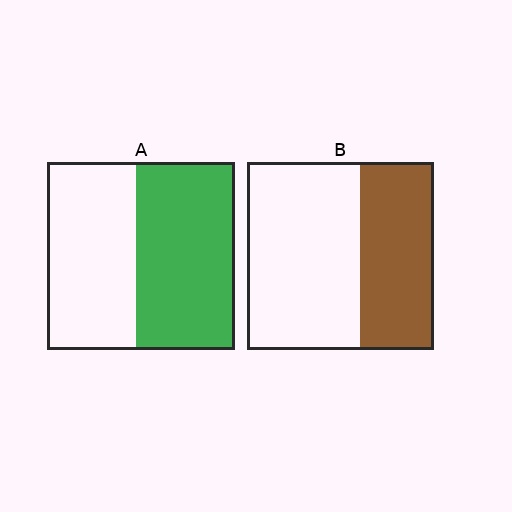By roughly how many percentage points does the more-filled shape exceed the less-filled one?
By roughly 15 percentage points (A over B).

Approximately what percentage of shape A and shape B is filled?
A is approximately 55% and B is approximately 40%.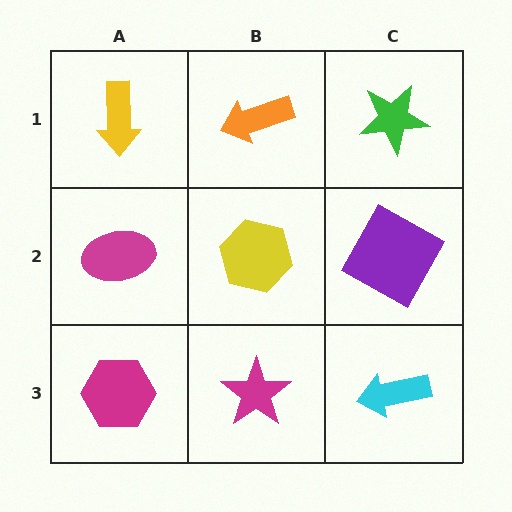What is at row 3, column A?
A magenta hexagon.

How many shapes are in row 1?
3 shapes.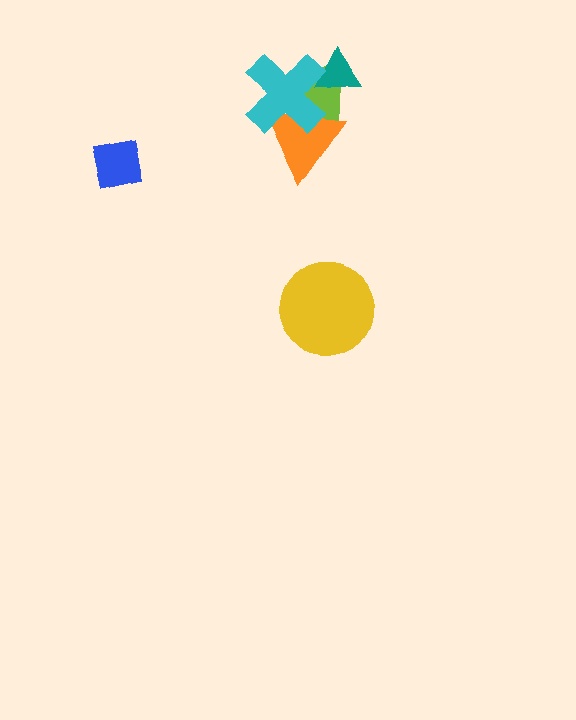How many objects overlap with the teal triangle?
2 objects overlap with the teal triangle.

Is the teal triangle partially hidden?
Yes, it is partially covered by another shape.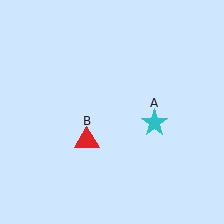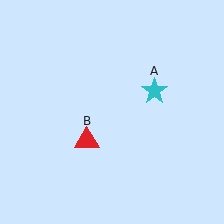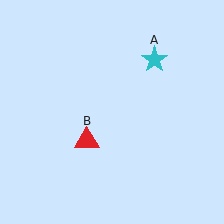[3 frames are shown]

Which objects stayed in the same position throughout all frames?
Red triangle (object B) remained stationary.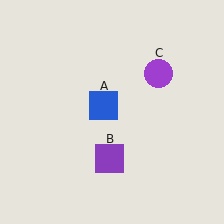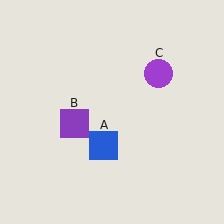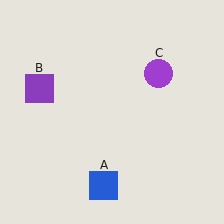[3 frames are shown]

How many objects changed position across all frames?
2 objects changed position: blue square (object A), purple square (object B).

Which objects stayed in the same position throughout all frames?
Purple circle (object C) remained stationary.